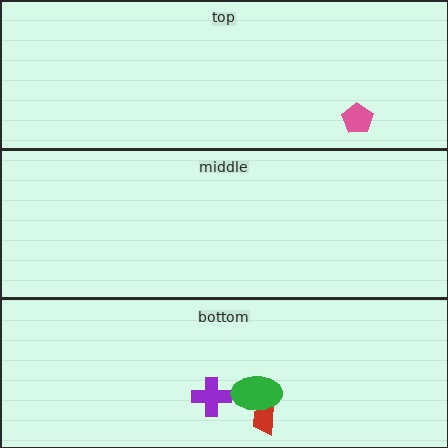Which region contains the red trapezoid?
The bottom region.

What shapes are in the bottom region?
The red trapezoid, the purple cross, the green ellipse.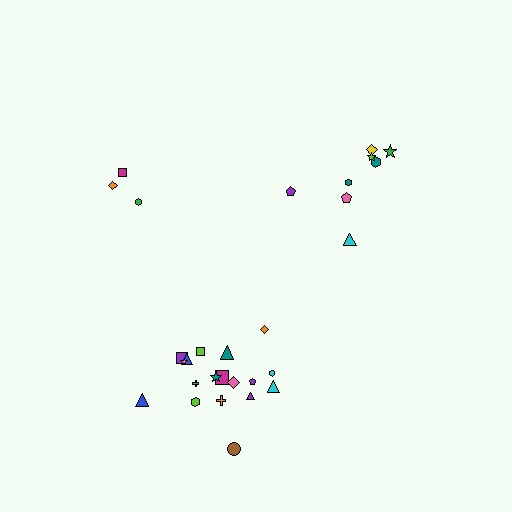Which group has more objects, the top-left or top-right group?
The top-right group.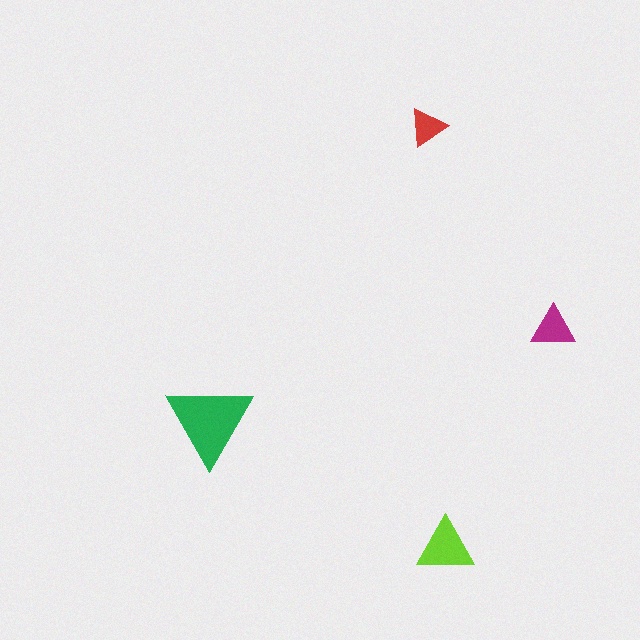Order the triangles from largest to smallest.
the green one, the lime one, the magenta one, the red one.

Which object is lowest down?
The lime triangle is bottommost.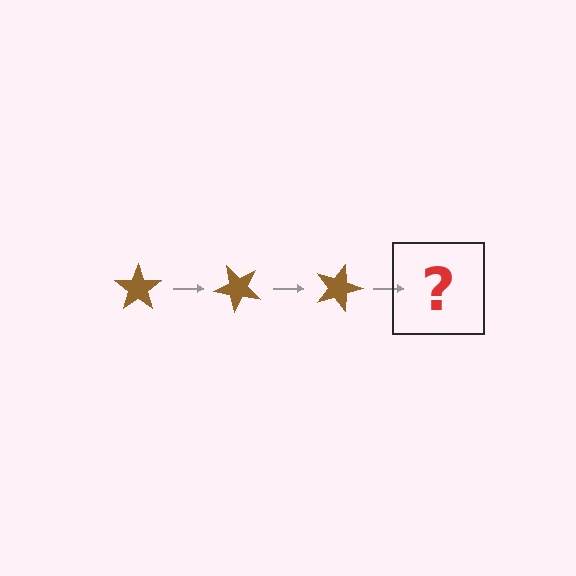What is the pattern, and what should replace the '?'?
The pattern is that the star rotates 45 degrees each step. The '?' should be a brown star rotated 135 degrees.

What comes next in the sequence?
The next element should be a brown star rotated 135 degrees.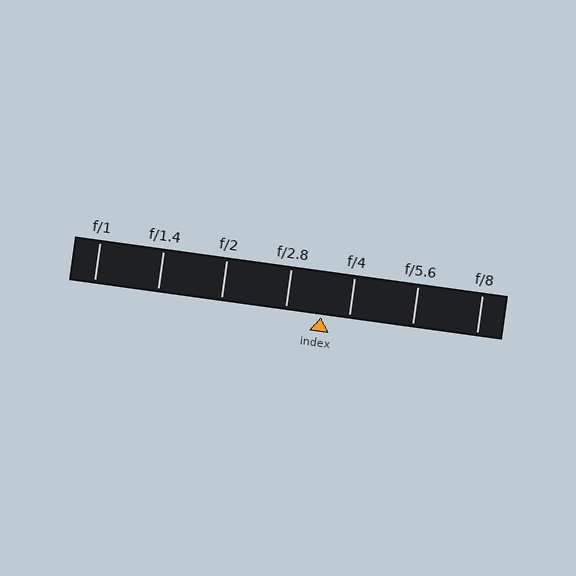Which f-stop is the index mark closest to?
The index mark is closest to f/4.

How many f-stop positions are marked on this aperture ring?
There are 7 f-stop positions marked.